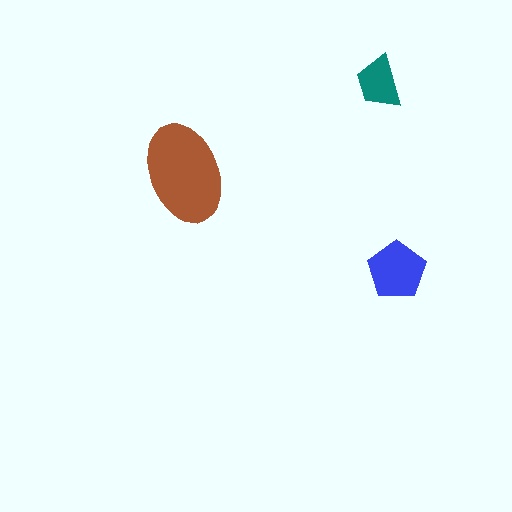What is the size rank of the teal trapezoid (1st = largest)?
3rd.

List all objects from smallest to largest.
The teal trapezoid, the blue pentagon, the brown ellipse.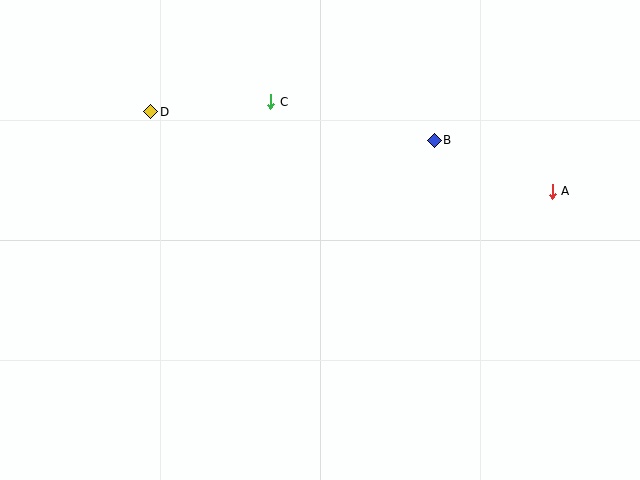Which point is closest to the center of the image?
Point C at (271, 102) is closest to the center.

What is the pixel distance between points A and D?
The distance between A and D is 410 pixels.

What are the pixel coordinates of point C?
Point C is at (271, 102).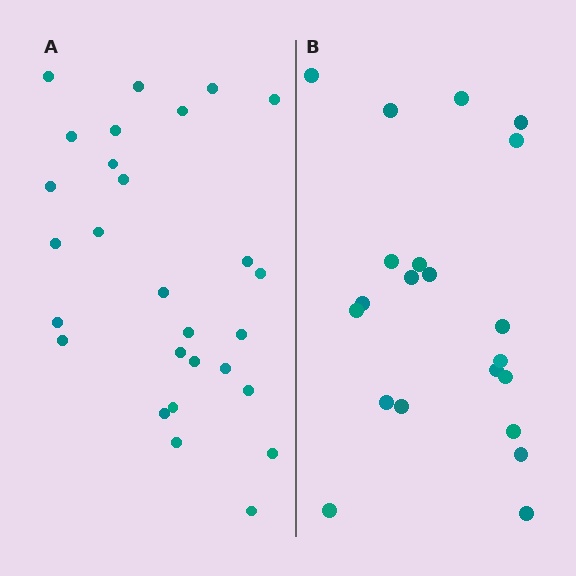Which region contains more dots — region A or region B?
Region A (the left region) has more dots.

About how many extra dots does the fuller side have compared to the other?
Region A has roughly 8 or so more dots than region B.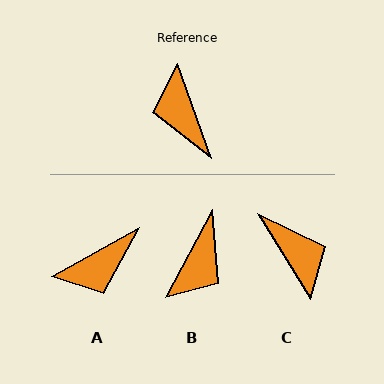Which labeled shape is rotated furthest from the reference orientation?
C, about 168 degrees away.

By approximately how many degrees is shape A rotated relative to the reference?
Approximately 100 degrees counter-clockwise.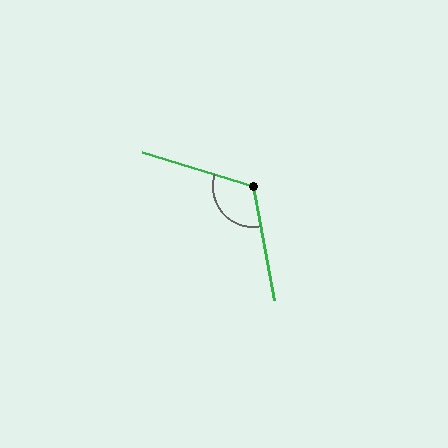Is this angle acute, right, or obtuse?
It is obtuse.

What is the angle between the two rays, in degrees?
Approximately 118 degrees.